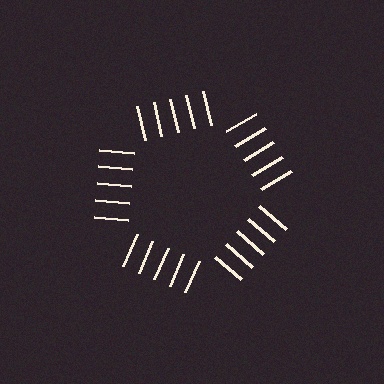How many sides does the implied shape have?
5 sides — the line-ends trace a pentagon.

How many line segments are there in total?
25 — 5 along each of the 5 edges.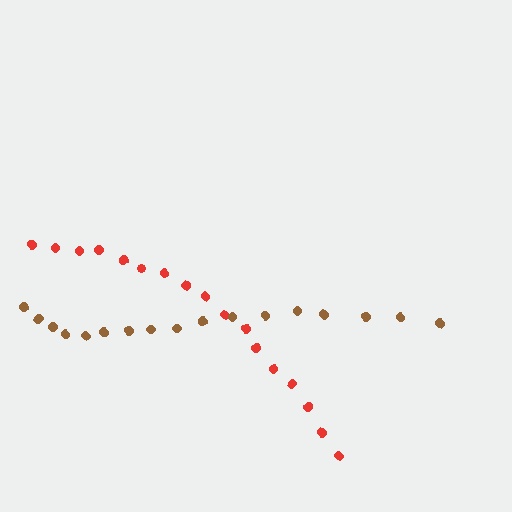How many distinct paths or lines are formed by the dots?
There are 2 distinct paths.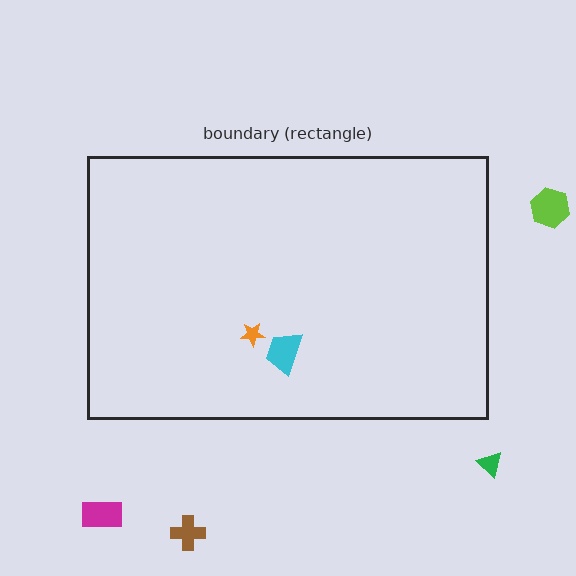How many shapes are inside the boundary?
2 inside, 4 outside.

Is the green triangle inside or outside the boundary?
Outside.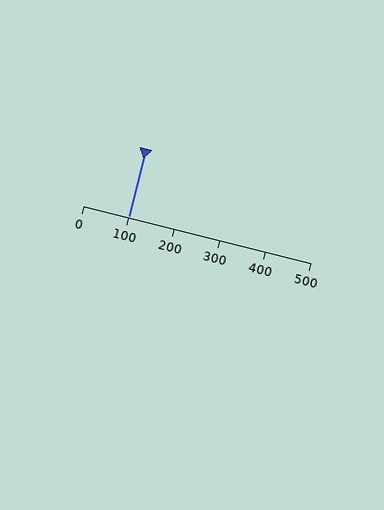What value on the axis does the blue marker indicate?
The marker indicates approximately 100.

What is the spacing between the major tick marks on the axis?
The major ticks are spaced 100 apart.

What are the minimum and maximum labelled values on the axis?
The axis runs from 0 to 500.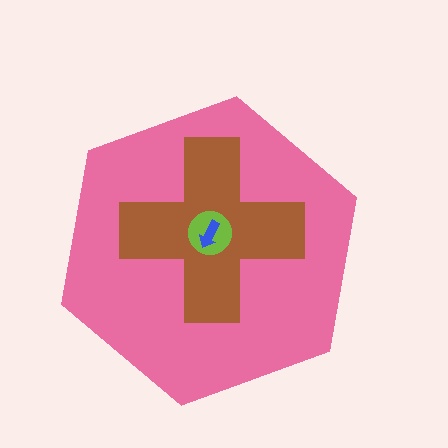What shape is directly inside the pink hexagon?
The brown cross.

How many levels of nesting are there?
4.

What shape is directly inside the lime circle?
The blue arrow.